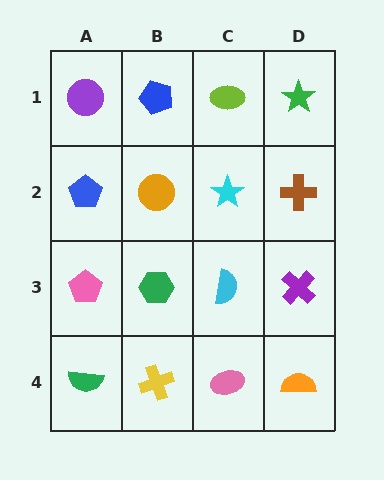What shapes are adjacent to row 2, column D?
A green star (row 1, column D), a purple cross (row 3, column D), a cyan star (row 2, column C).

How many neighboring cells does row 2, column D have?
3.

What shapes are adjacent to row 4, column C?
A cyan semicircle (row 3, column C), a yellow cross (row 4, column B), an orange semicircle (row 4, column D).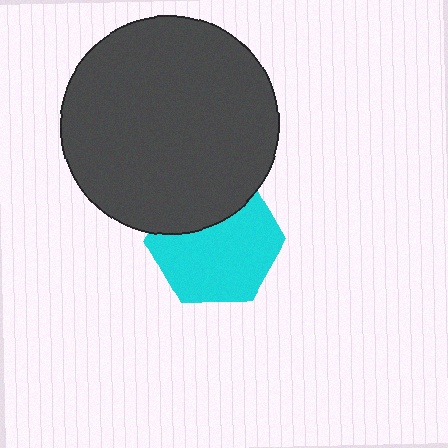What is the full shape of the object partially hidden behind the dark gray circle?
The partially hidden object is a cyan hexagon.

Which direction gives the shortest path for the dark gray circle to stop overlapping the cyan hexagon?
Moving up gives the shortest separation.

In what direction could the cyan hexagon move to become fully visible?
The cyan hexagon could move down. That would shift it out from behind the dark gray circle entirely.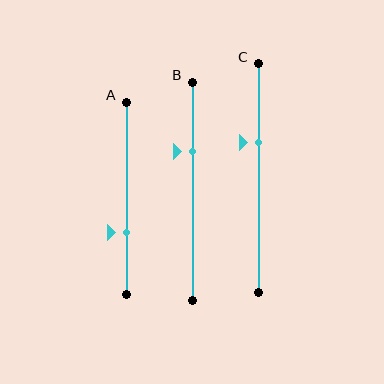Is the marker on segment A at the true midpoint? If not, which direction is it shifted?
No, the marker on segment A is shifted downward by about 18% of the segment length.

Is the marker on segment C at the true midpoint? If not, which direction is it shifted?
No, the marker on segment C is shifted upward by about 16% of the segment length.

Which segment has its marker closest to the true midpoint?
Segment C has its marker closest to the true midpoint.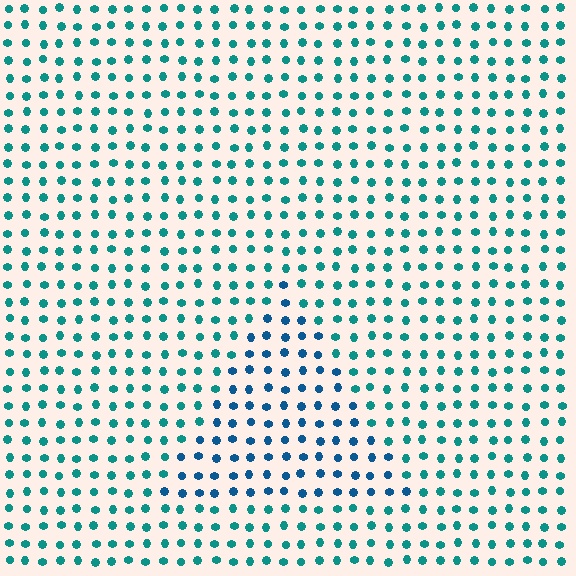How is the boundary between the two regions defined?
The boundary is defined purely by a slight shift in hue (about 31 degrees). Spacing, size, and orientation are identical on both sides.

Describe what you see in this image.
The image is filled with small teal elements in a uniform arrangement. A triangle-shaped region is visible where the elements are tinted to a slightly different hue, forming a subtle color boundary.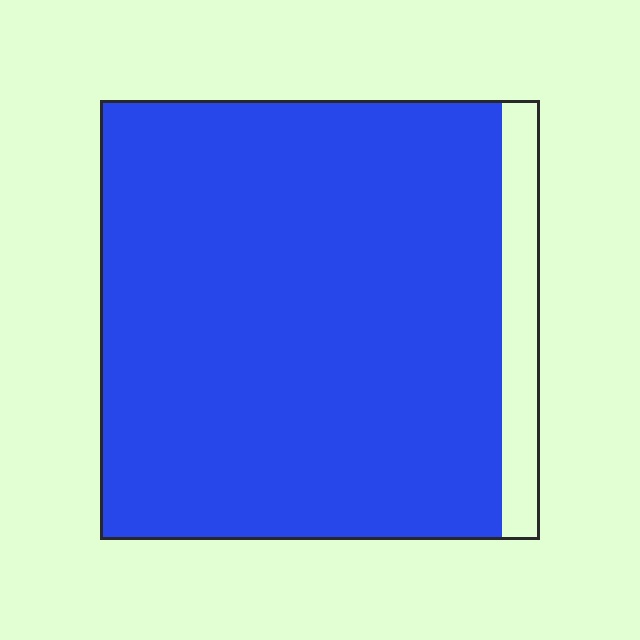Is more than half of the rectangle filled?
Yes.